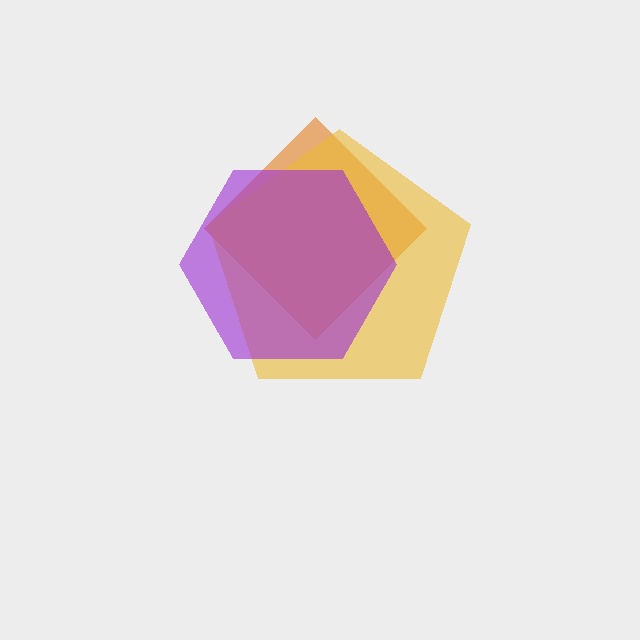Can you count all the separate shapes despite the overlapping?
Yes, there are 3 separate shapes.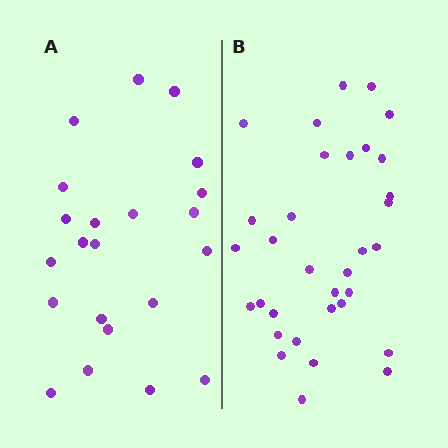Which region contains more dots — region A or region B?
Region B (the right region) has more dots.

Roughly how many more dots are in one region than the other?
Region B has roughly 12 or so more dots than region A.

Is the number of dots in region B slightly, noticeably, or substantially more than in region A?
Region B has substantially more. The ratio is roughly 1.5 to 1.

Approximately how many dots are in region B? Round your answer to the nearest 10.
About 30 dots. (The exact count is 33, which rounds to 30.)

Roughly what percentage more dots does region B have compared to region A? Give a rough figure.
About 50% more.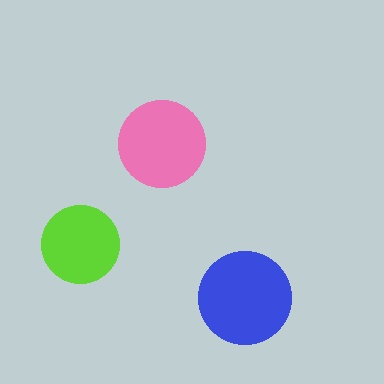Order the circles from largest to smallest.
the blue one, the pink one, the lime one.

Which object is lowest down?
The blue circle is bottommost.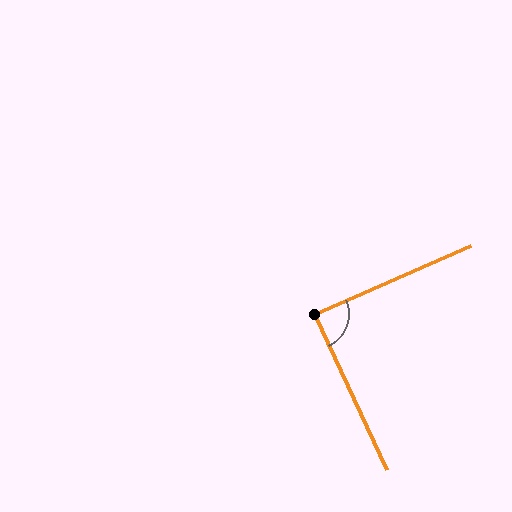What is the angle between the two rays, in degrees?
Approximately 89 degrees.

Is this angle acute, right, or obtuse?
It is approximately a right angle.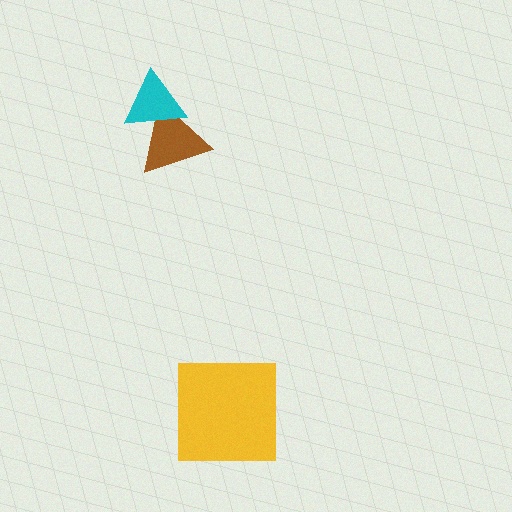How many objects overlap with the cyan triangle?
1 object overlaps with the cyan triangle.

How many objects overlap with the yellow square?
0 objects overlap with the yellow square.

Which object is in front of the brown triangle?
The cyan triangle is in front of the brown triangle.